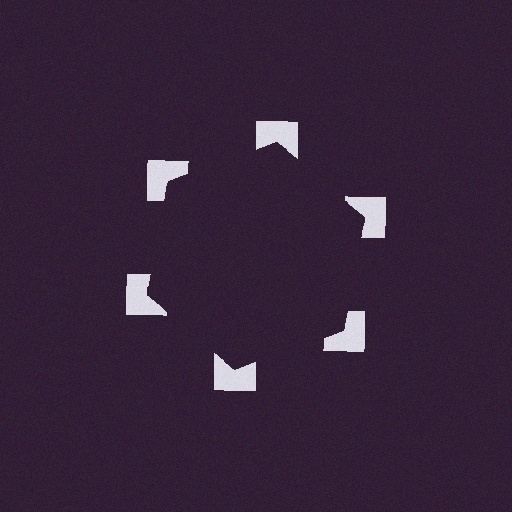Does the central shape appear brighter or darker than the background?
It typically appears slightly darker than the background, even though no actual brightness change is drawn.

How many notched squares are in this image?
There are 6 — one at each vertex of the illusory hexagon.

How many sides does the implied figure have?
6 sides.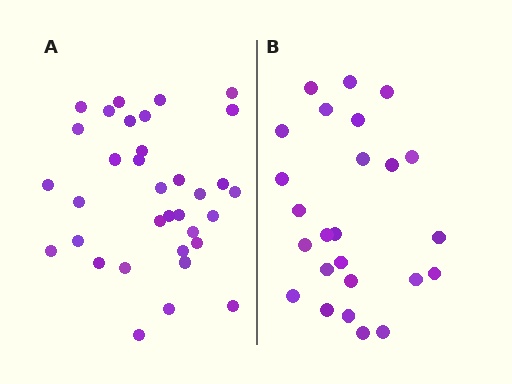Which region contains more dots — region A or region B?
Region A (the left region) has more dots.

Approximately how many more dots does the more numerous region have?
Region A has roughly 8 or so more dots than region B.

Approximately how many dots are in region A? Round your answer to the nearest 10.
About 30 dots. (The exact count is 34, which rounds to 30.)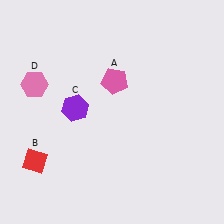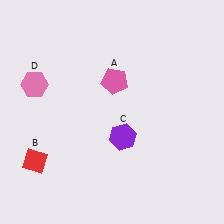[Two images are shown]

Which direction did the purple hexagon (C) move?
The purple hexagon (C) moved right.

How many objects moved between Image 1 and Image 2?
1 object moved between the two images.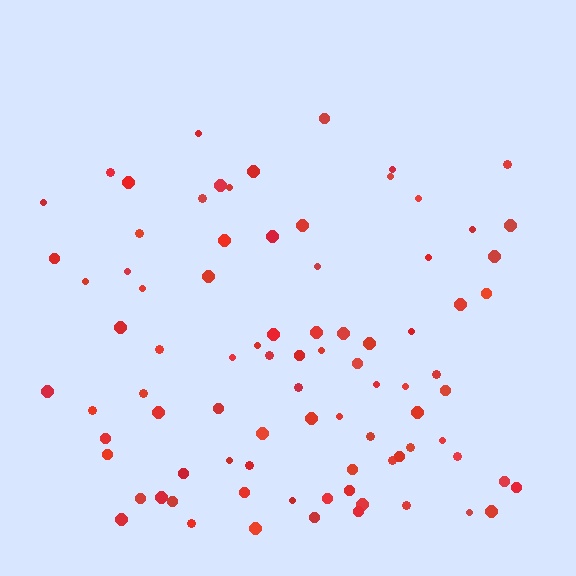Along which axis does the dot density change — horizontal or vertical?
Vertical.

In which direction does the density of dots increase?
From top to bottom, with the bottom side densest.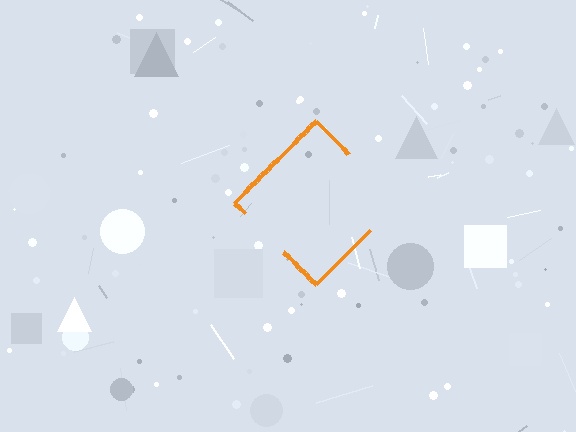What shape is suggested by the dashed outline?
The dashed outline suggests a diamond.